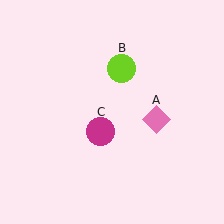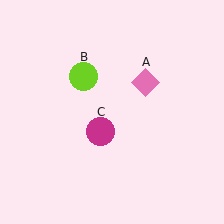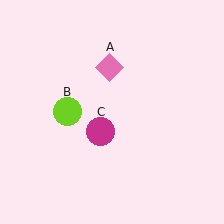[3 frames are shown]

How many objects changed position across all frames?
2 objects changed position: pink diamond (object A), lime circle (object B).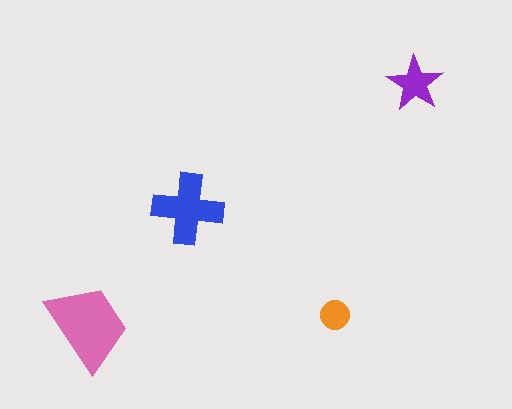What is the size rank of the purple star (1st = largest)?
3rd.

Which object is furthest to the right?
The purple star is rightmost.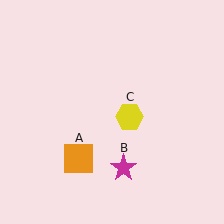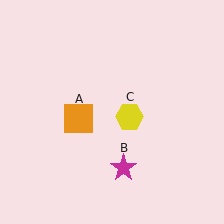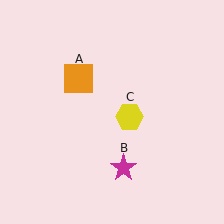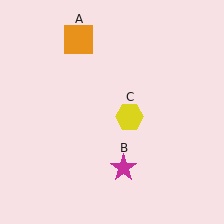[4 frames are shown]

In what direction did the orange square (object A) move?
The orange square (object A) moved up.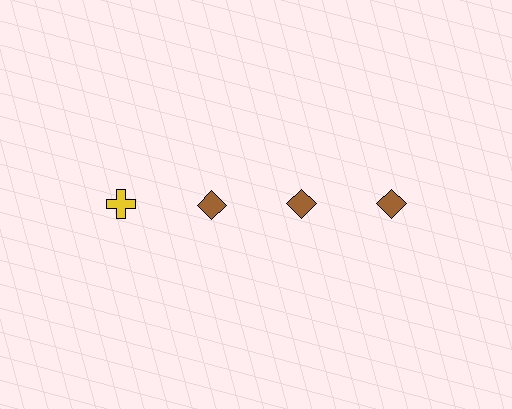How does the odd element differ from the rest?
It differs in both color (yellow instead of brown) and shape (cross instead of diamond).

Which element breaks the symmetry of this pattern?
The yellow cross in the top row, leftmost column breaks the symmetry. All other shapes are brown diamonds.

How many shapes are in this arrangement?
There are 4 shapes arranged in a grid pattern.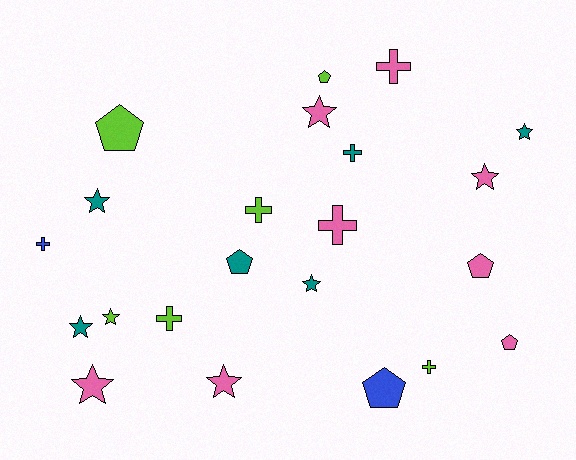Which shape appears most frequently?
Star, with 9 objects.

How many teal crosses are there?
There is 1 teal cross.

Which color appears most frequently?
Pink, with 8 objects.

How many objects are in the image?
There are 22 objects.